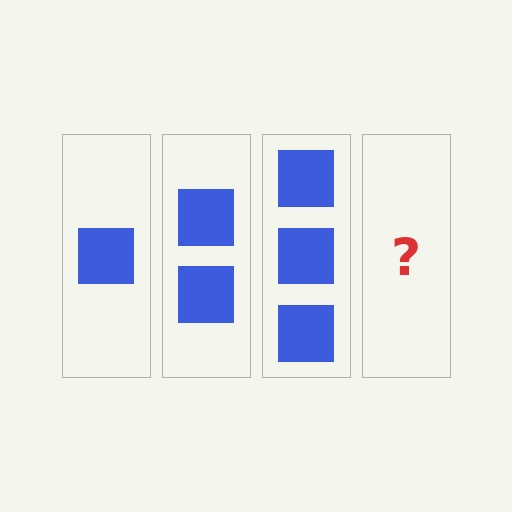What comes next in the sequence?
The next element should be 4 squares.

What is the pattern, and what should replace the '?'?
The pattern is that each step adds one more square. The '?' should be 4 squares.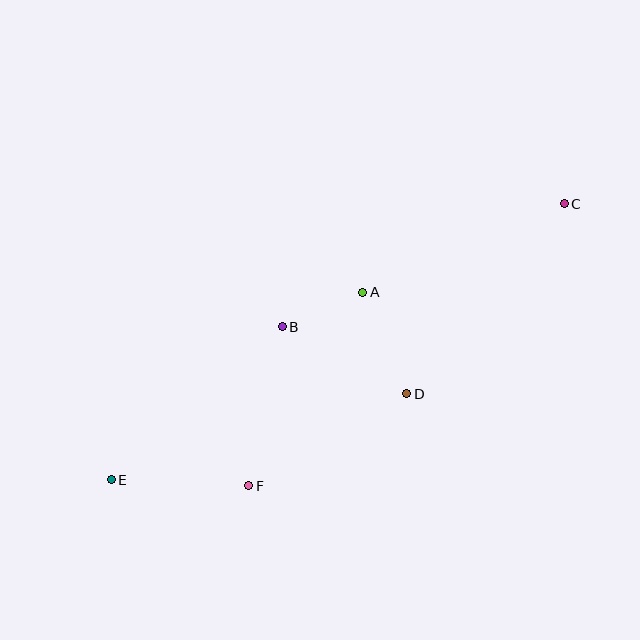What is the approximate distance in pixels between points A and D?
The distance between A and D is approximately 110 pixels.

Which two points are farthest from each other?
Points C and E are farthest from each other.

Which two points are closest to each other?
Points A and B are closest to each other.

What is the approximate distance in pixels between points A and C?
The distance between A and C is approximately 220 pixels.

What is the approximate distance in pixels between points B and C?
The distance between B and C is approximately 308 pixels.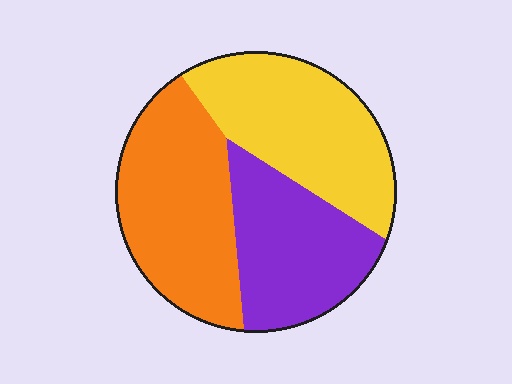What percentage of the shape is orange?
Orange covers about 35% of the shape.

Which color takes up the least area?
Purple, at roughly 30%.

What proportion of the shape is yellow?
Yellow takes up about one third (1/3) of the shape.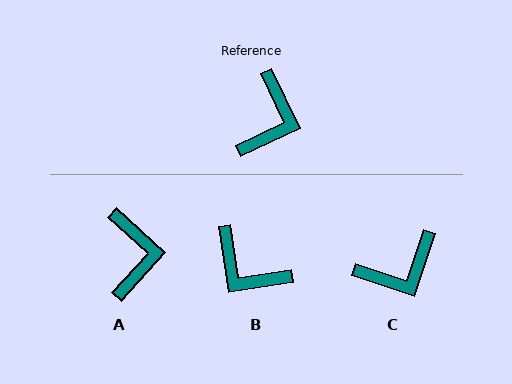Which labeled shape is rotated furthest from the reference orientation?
B, about 107 degrees away.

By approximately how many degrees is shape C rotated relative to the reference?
Approximately 44 degrees clockwise.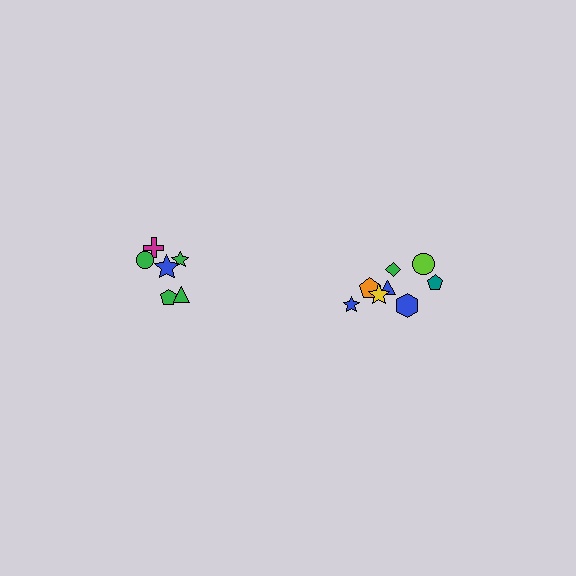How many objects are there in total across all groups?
There are 14 objects.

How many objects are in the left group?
There are 6 objects.